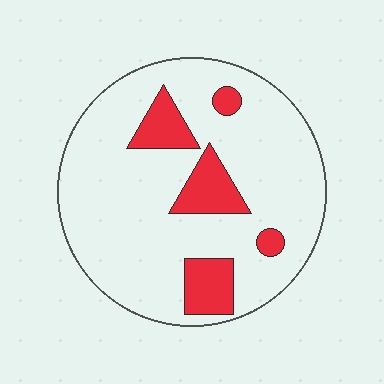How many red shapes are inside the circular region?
5.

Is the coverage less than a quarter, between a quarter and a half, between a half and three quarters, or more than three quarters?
Less than a quarter.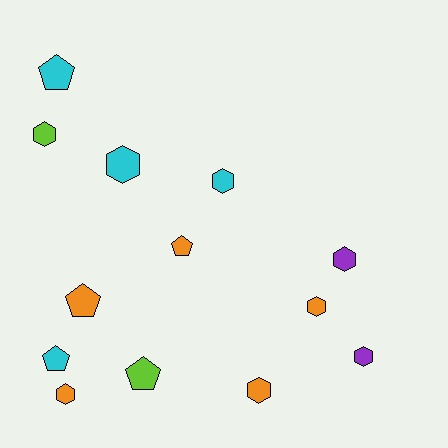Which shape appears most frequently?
Hexagon, with 8 objects.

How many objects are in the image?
There are 13 objects.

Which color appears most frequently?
Orange, with 5 objects.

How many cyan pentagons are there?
There are 2 cyan pentagons.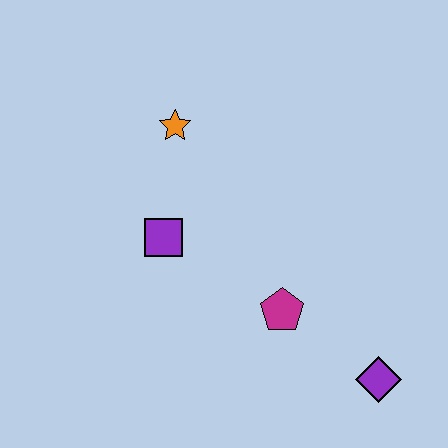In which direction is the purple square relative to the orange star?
The purple square is below the orange star.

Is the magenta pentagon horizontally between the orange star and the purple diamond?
Yes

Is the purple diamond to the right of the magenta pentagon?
Yes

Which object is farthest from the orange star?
The purple diamond is farthest from the orange star.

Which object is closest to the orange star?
The purple square is closest to the orange star.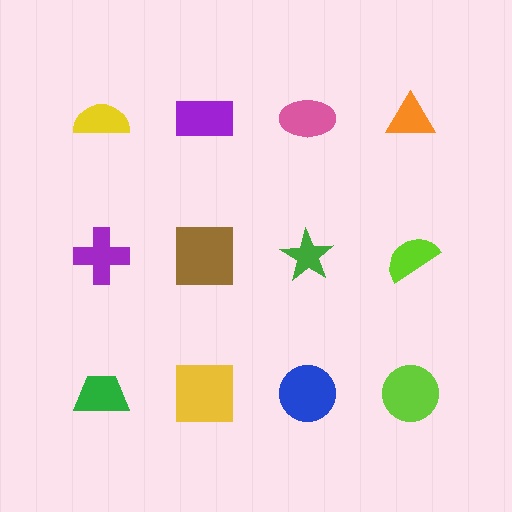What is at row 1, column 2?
A purple rectangle.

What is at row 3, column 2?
A yellow square.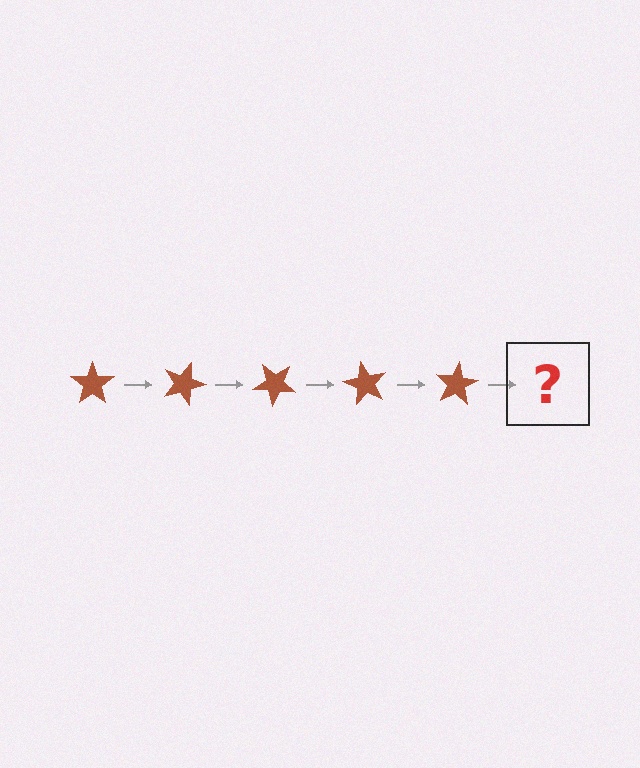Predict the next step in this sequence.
The next step is a brown star rotated 100 degrees.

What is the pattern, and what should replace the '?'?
The pattern is that the star rotates 20 degrees each step. The '?' should be a brown star rotated 100 degrees.